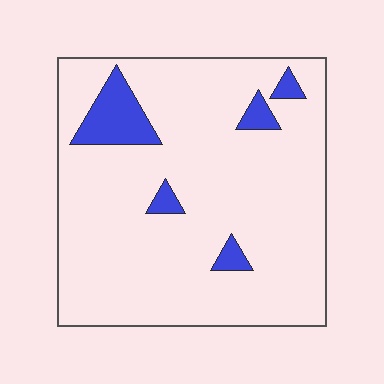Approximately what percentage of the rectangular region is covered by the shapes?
Approximately 10%.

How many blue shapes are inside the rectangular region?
5.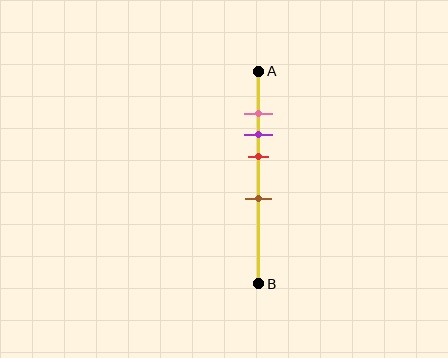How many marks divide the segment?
There are 4 marks dividing the segment.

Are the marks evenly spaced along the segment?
No, the marks are not evenly spaced.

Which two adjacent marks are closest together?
The pink and purple marks are the closest adjacent pair.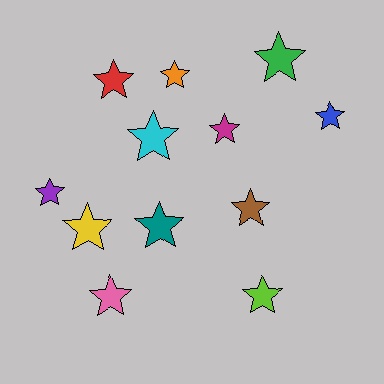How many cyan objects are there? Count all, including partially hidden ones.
There is 1 cyan object.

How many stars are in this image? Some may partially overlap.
There are 12 stars.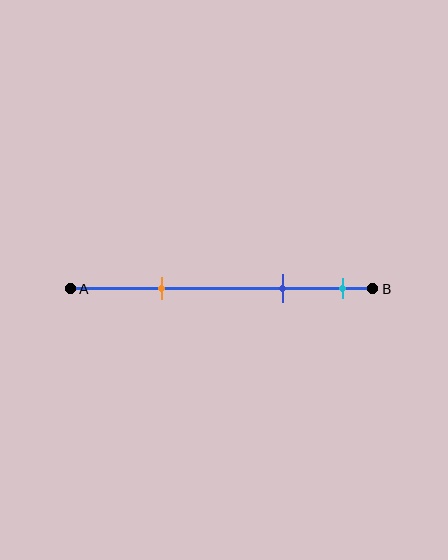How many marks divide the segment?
There are 3 marks dividing the segment.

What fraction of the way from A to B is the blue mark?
The blue mark is approximately 70% (0.7) of the way from A to B.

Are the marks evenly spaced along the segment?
No, the marks are not evenly spaced.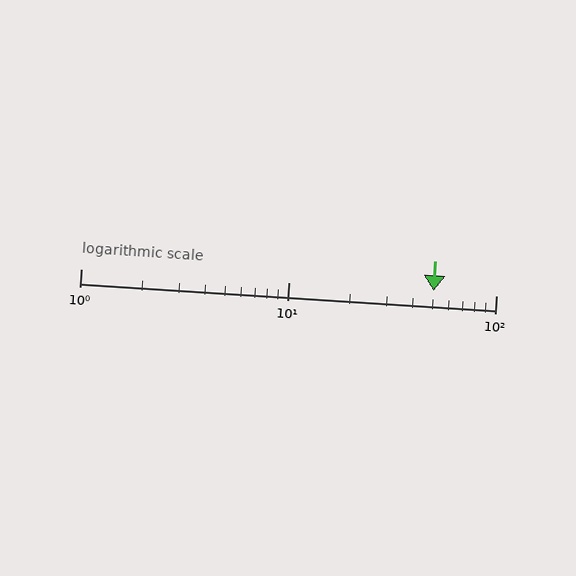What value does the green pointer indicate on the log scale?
The pointer indicates approximately 50.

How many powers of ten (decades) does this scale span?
The scale spans 2 decades, from 1 to 100.